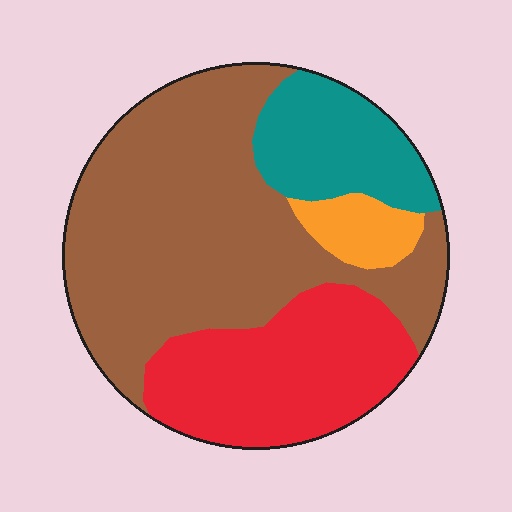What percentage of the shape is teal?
Teal takes up about one sixth (1/6) of the shape.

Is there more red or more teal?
Red.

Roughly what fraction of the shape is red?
Red covers roughly 25% of the shape.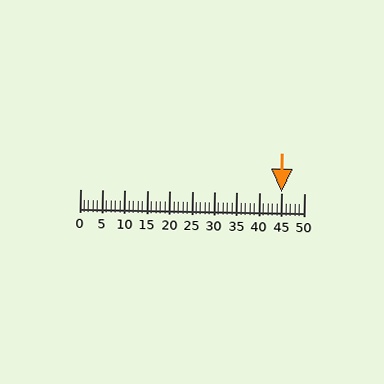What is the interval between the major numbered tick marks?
The major tick marks are spaced 5 units apart.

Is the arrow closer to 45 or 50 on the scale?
The arrow is closer to 45.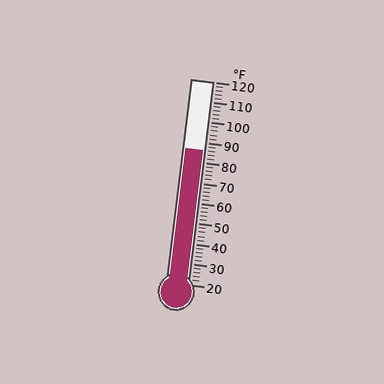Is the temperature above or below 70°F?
The temperature is above 70°F.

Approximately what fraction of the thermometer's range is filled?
The thermometer is filled to approximately 65% of its range.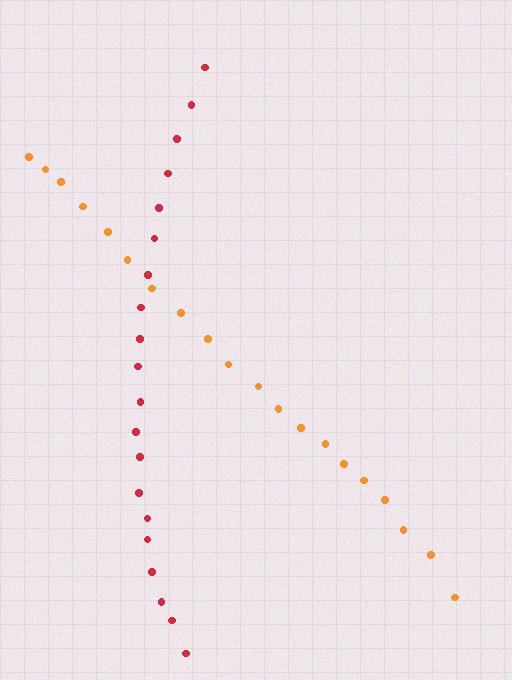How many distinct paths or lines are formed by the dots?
There are 2 distinct paths.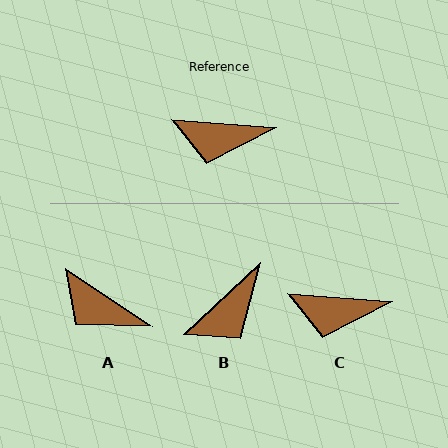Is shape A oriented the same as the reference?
No, it is off by about 29 degrees.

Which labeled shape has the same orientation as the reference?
C.